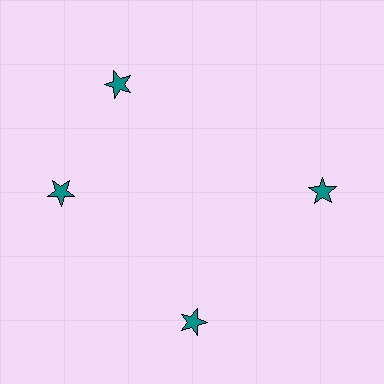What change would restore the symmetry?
The symmetry would be restored by rotating it back into even spacing with its neighbors so that all 4 stars sit at equal angles and equal distance from the center.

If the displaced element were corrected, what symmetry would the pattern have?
It would have 4-fold rotational symmetry — the pattern would map onto itself every 90 degrees.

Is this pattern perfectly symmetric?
No. The 4 teal stars are arranged in a ring, but one element near the 12 o'clock position is rotated out of alignment along the ring, breaking the 4-fold rotational symmetry.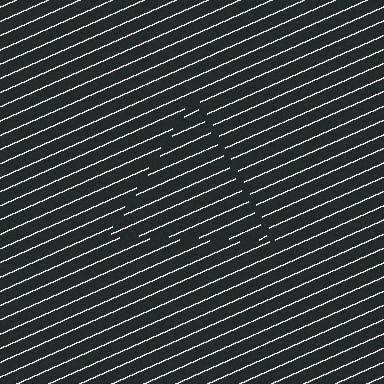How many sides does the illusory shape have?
3 sides — the line-ends trace a triangle.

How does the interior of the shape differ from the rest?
The interior of the shape contains the same grating, shifted by half a period — the contour is defined by the phase discontinuity where line-ends from the inner and outer gratings abut.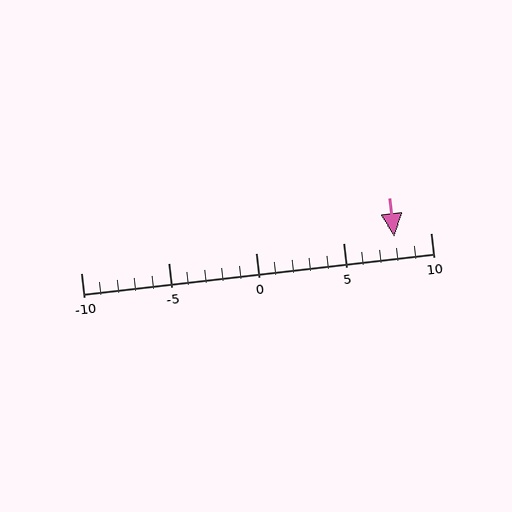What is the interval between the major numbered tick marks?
The major tick marks are spaced 5 units apart.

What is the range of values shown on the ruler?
The ruler shows values from -10 to 10.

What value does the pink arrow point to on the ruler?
The pink arrow points to approximately 8.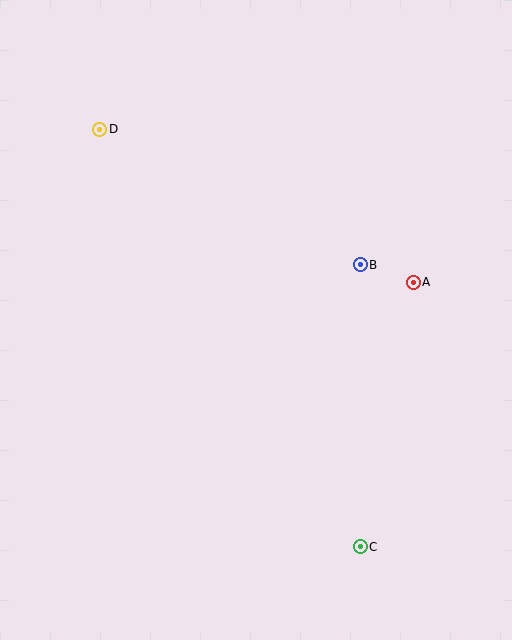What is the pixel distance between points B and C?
The distance between B and C is 282 pixels.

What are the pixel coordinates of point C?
Point C is at (360, 547).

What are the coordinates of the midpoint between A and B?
The midpoint between A and B is at (387, 273).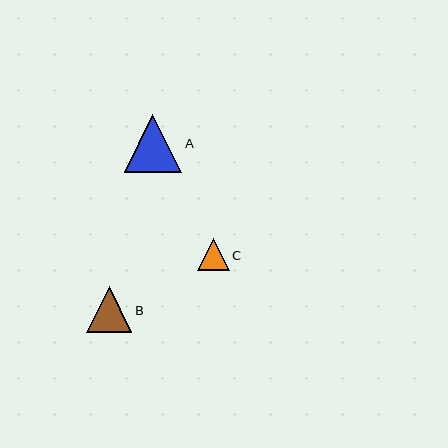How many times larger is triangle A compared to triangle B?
Triangle A is approximately 1.3 times the size of triangle B.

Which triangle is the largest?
Triangle A is the largest with a size of approximately 58 pixels.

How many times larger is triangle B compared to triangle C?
Triangle B is approximately 1.5 times the size of triangle C.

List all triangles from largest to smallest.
From largest to smallest: A, B, C.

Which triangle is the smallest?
Triangle C is the smallest with a size of approximately 32 pixels.